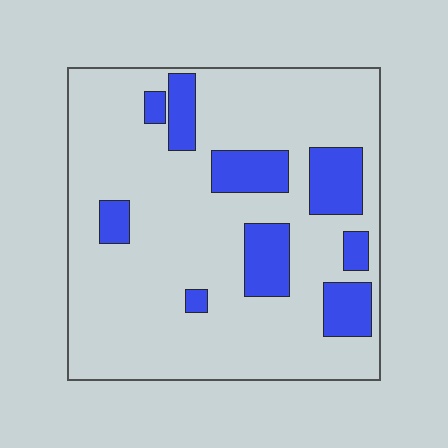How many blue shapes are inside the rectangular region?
9.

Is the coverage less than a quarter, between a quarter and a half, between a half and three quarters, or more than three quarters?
Less than a quarter.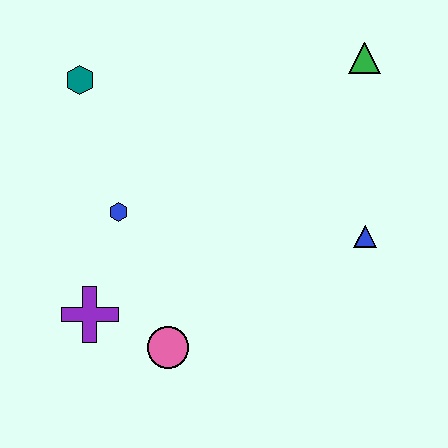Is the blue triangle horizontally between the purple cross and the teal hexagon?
No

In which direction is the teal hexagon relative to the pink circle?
The teal hexagon is above the pink circle.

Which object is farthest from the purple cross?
The green triangle is farthest from the purple cross.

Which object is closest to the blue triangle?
The green triangle is closest to the blue triangle.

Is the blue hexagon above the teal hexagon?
No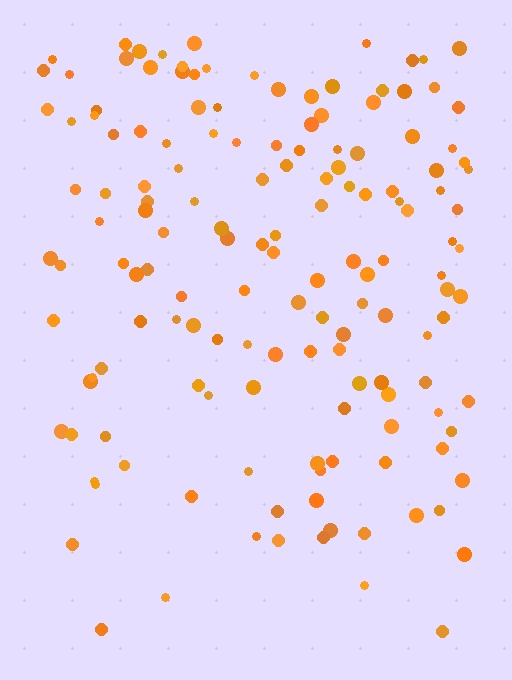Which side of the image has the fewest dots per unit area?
The bottom.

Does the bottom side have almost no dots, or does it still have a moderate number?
Still a moderate number, just noticeably fewer than the top.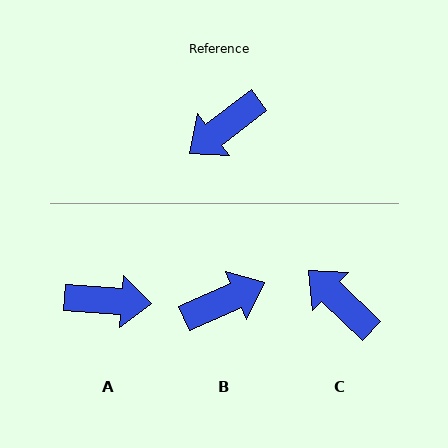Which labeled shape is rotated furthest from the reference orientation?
B, about 167 degrees away.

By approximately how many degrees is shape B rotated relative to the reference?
Approximately 167 degrees counter-clockwise.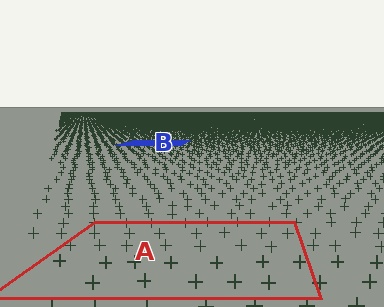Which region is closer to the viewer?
Region A is closer. The texture elements there are larger and more spread out.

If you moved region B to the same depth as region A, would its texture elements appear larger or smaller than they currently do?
They would appear larger. At a closer depth, the same texture elements are projected at a bigger on-screen size.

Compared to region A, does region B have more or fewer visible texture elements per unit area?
Region B has more texture elements per unit area — they are packed more densely because it is farther away.